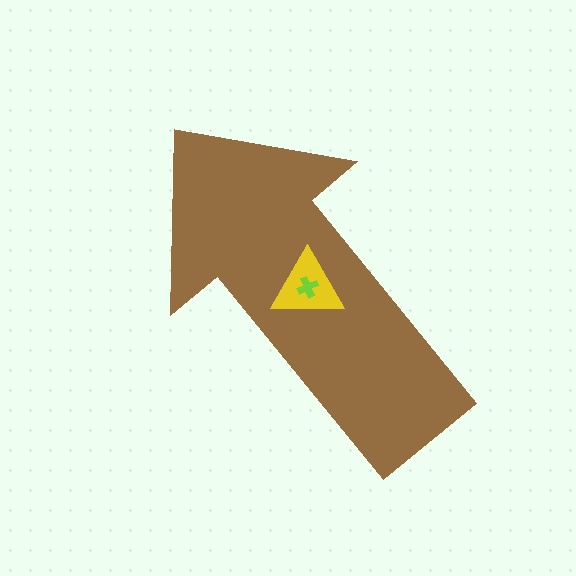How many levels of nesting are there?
3.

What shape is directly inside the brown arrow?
The yellow triangle.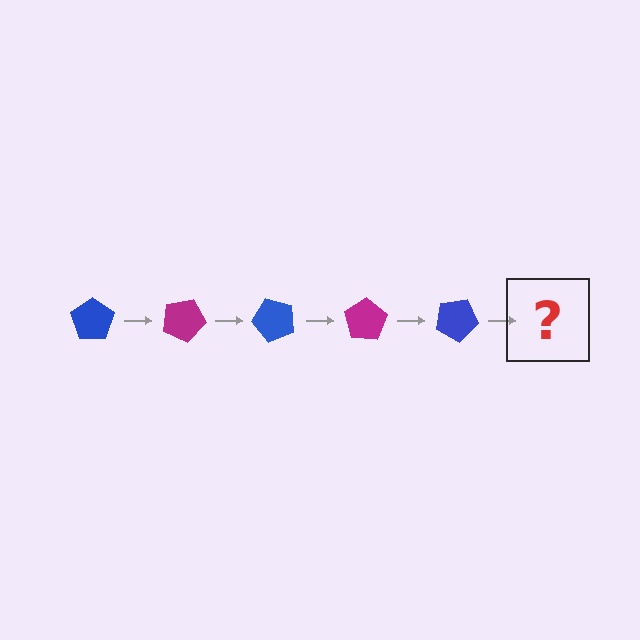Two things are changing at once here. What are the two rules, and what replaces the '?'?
The two rules are that it rotates 25 degrees each step and the color cycles through blue and magenta. The '?' should be a magenta pentagon, rotated 125 degrees from the start.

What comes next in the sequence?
The next element should be a magenta pentagon, rotated 125 degrees from the start.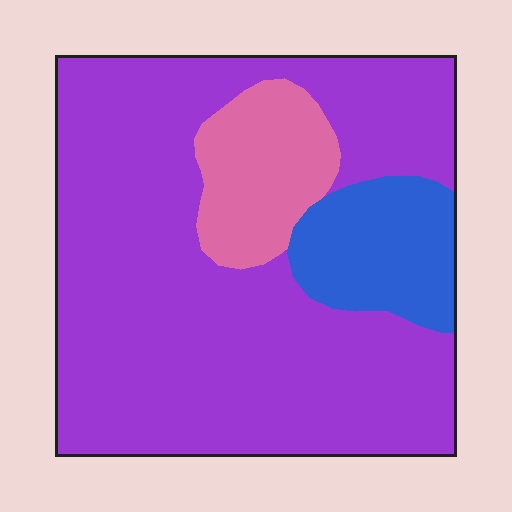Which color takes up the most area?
Purple, at roughly 75%.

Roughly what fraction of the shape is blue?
Blue covers about 15% of the shape.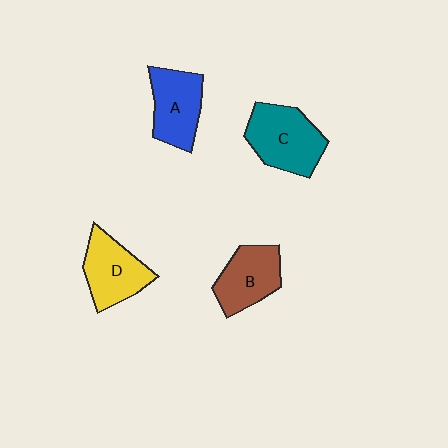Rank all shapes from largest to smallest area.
From largest to smallest: C (teal), D (yellow), A (blue), B (brown).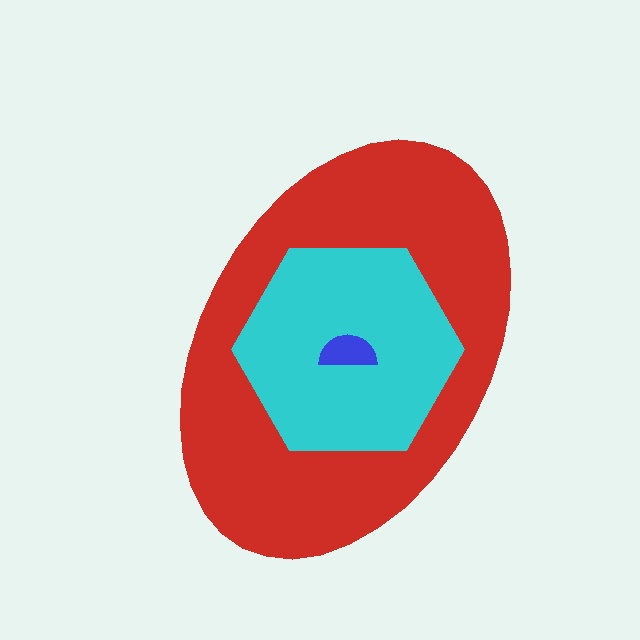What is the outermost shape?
The red ellipse.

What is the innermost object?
The blue semicircle.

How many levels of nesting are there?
3.